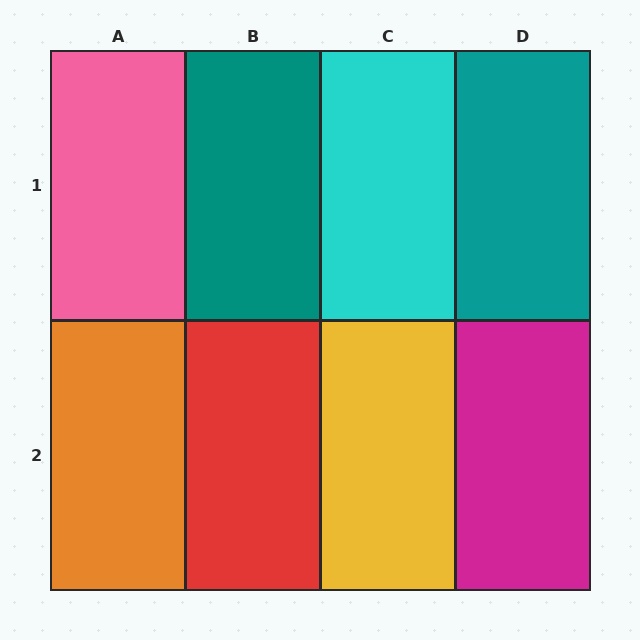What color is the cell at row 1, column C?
Cyan.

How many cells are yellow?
1 cell is yellow.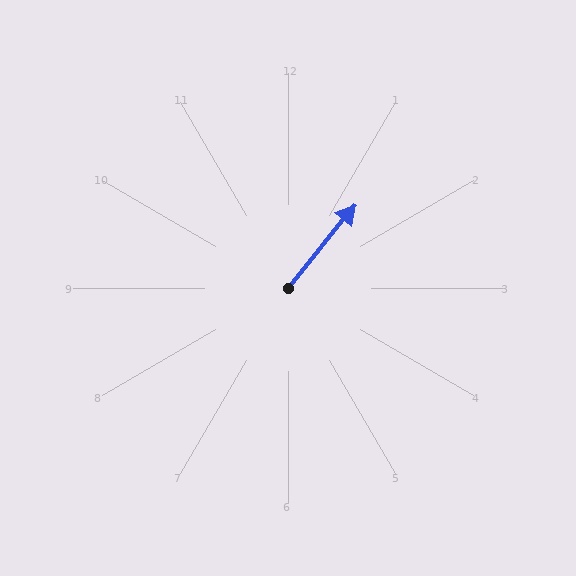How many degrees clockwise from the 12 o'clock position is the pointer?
Approximately 39 degrees.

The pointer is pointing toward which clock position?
Roughly 1 o'clock.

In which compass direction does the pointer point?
Northeast.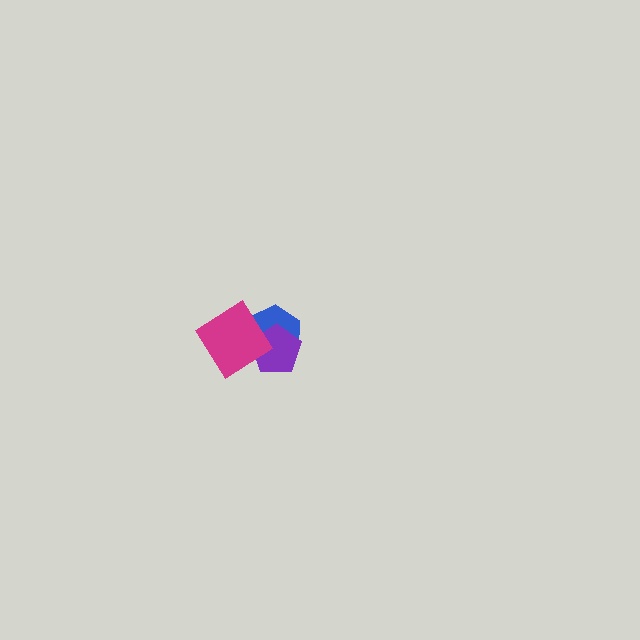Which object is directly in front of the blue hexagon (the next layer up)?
The purple pentagon is directly in front of the blue hexagon.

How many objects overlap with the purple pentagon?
2 objects overlap with the purple pentagon.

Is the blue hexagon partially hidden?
Yes, it is partially covered by another shape.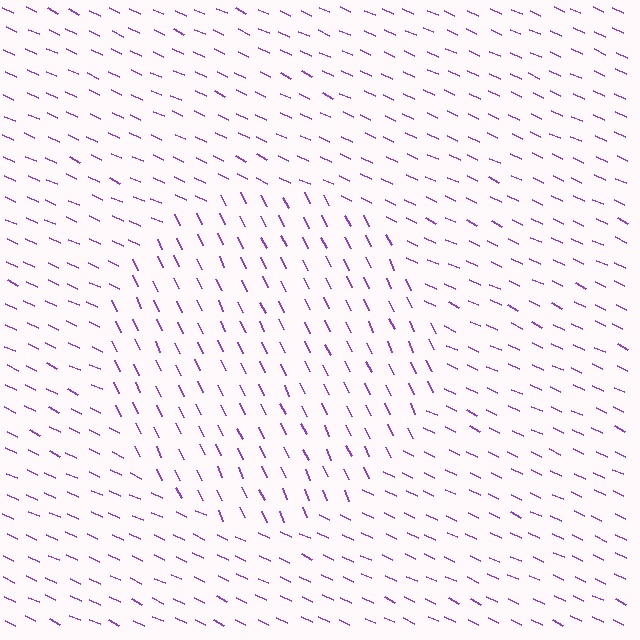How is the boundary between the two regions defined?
The boundary is defined purely by a change in line orientation (approximately 40 degrees difference). All lines are the same color and thickness.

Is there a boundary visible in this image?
Yes, there is a texture boundary formed by a change in line orientation.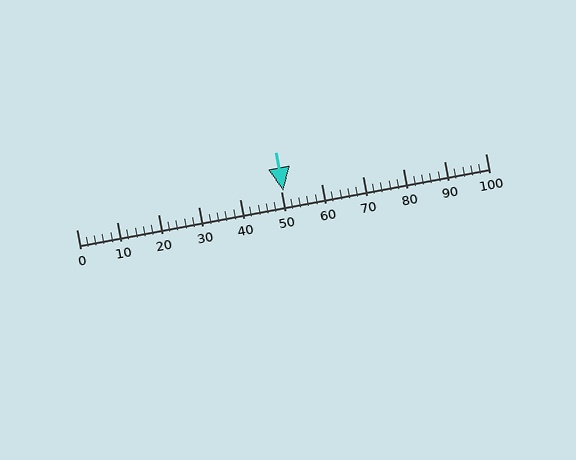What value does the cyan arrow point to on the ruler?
The cyan arrow points to approximately 50.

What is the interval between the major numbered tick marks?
The major tick marks are spaced 10 units apart.